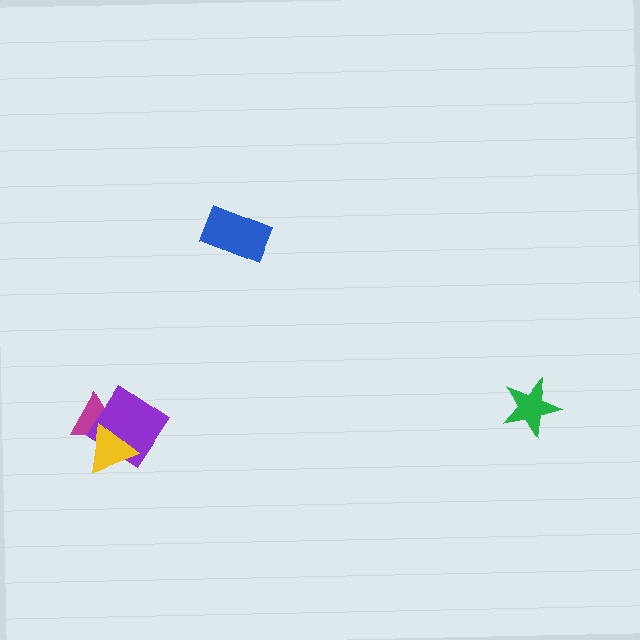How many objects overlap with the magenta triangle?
2 objects overlap with the magenta triangle.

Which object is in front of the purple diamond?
The yellow triangle is in front of the purple diamond.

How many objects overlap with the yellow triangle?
2 objects overlap with the yellow triangle.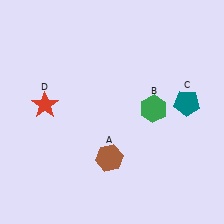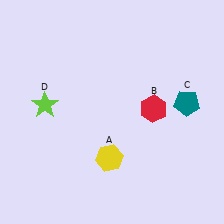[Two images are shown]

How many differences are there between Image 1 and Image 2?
There are 3 differences between the two images.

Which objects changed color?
A changed from brown to yellow. B changed from green to red. D changed from red to lime.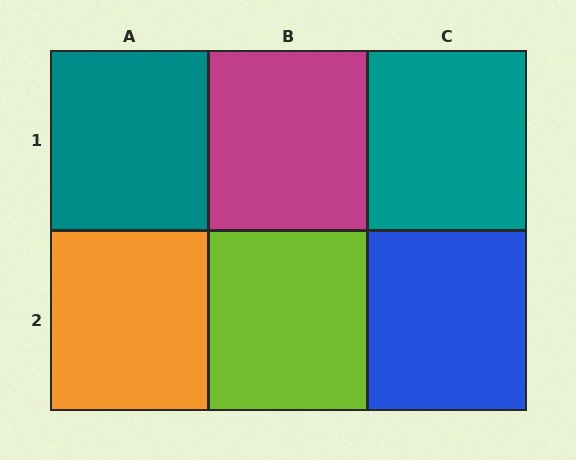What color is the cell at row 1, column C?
Teal.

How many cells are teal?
2 cells are teal.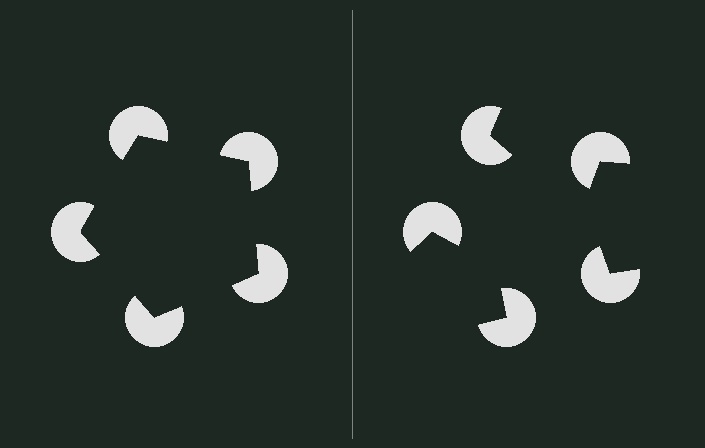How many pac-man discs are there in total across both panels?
10 — 5 on each side.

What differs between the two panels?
The pac-man discs are positioned identically on both sides; only the wedge orientations differ. On the left they align to a pentagon; on the right they are misaligned.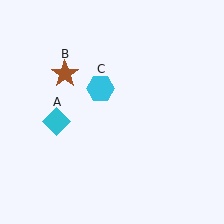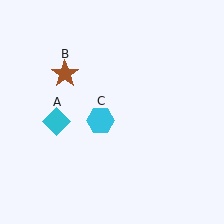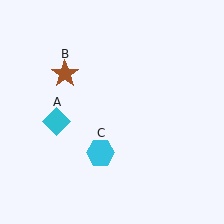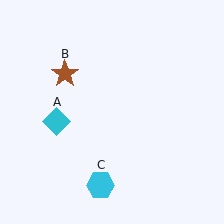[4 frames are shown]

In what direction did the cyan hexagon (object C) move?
The cyan hexagon (object C) moved down.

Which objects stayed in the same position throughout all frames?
Cyan diamond (object A) and brown star (object B) remained stationary.